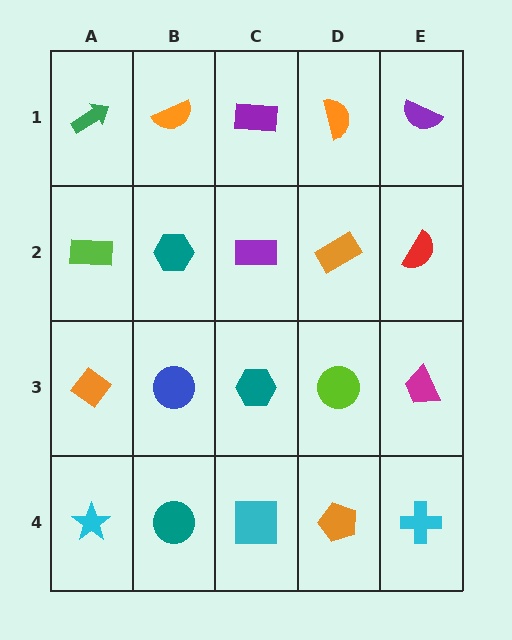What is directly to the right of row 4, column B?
A cyan square.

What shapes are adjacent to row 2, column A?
A green arrow (row 1, column A), an orange diamond (row 3, column A), a teal hexagon (row 2, column B).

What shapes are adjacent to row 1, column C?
A purple rectangle (row 2, column C), an orange semicircle (row 1, column B), an orange semicircle (row 1, column D).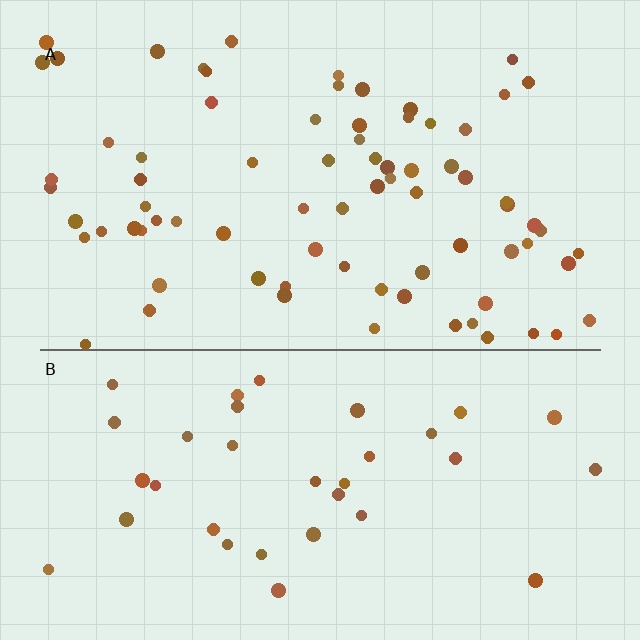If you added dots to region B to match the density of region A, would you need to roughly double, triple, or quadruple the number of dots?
Approximately double.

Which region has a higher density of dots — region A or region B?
A (the top).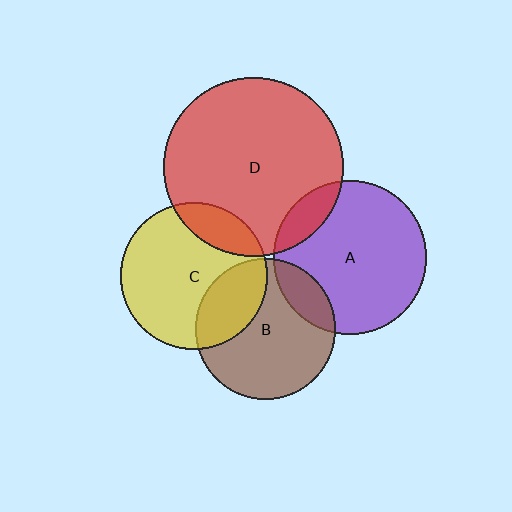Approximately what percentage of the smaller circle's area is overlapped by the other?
Approximately 15%.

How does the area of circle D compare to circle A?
Approximately 1.4 times.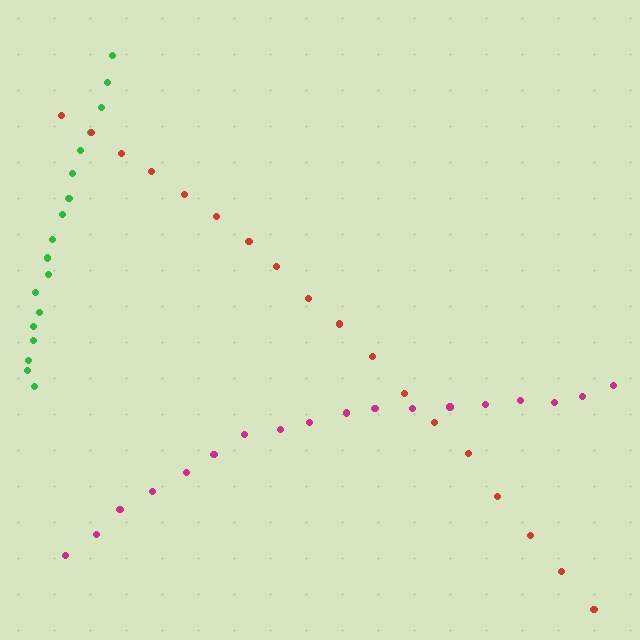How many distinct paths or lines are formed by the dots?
There are 3 distinct paths.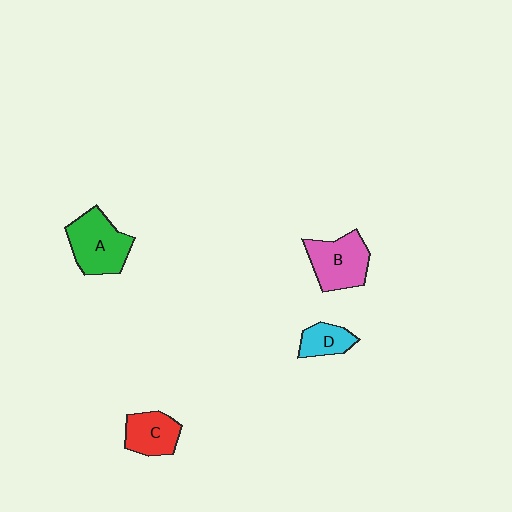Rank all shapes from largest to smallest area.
From largest to smallest: A (green), B (pink), C (red), D (cyan).